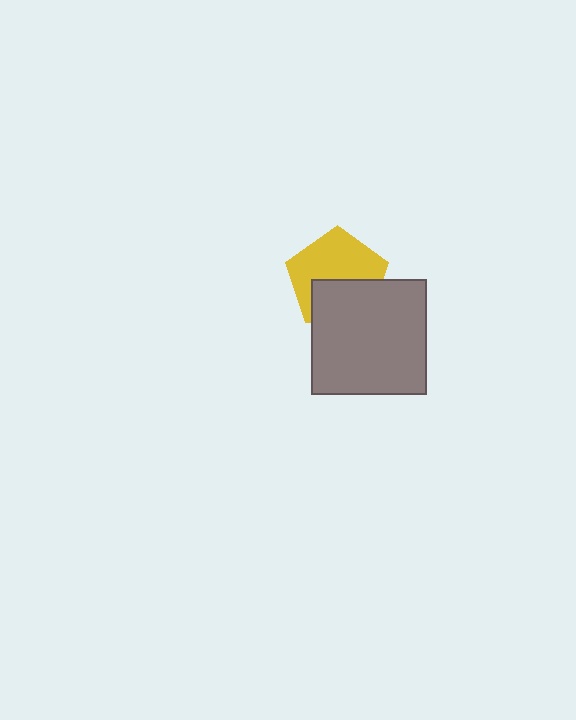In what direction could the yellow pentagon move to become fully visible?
The yellow pentagon could move up. That would shift it out from behind the gray square entirely.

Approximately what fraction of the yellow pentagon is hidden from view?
Roughly 40% of the yellow pentagon is hidden behind the gray square.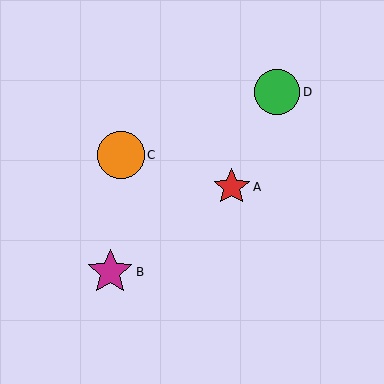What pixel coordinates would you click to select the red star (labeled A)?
Click at (232, 187) to select the red star A.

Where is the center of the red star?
The center of the red star is at (232, 187).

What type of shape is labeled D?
Shape D is a green circle.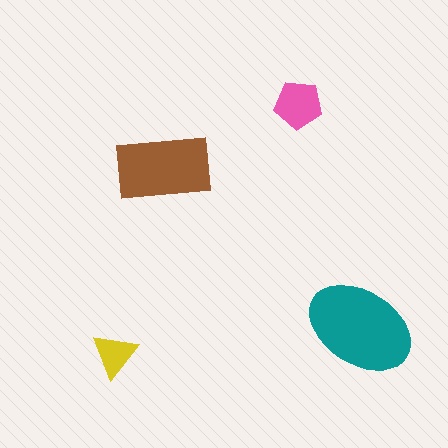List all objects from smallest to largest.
The yellow triangle, the pink pentagon, the brown rectangle, the teal ellipse.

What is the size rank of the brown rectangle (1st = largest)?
2nd.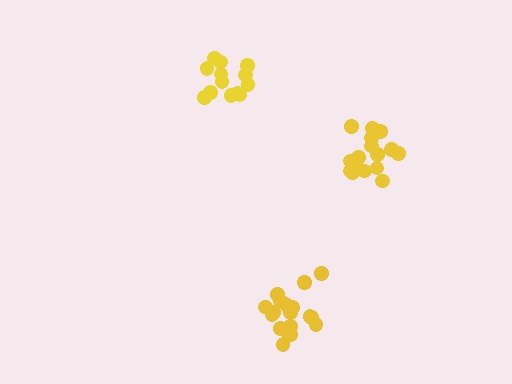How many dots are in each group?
Group 1: 18 dots, Group 2: 16 dots, Group 3: 13 dots (47 total).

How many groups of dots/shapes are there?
There are 3 groups.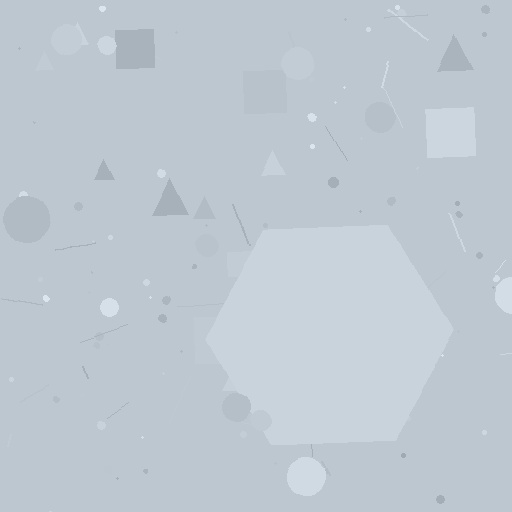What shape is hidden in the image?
A hexagon is hidden in the image.